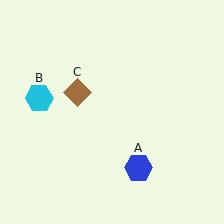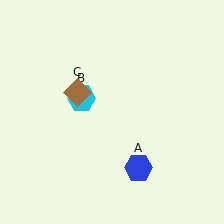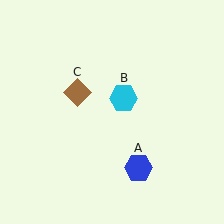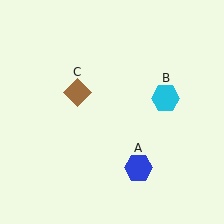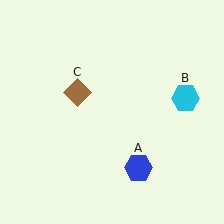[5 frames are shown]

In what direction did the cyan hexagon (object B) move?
The cyan hexagon (object B) moved right.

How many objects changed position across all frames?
1 object changed position: cyan hexagon (object B).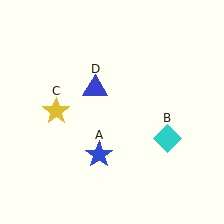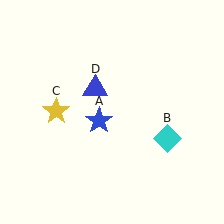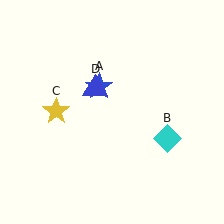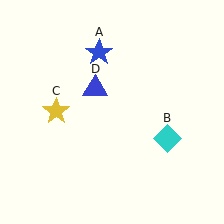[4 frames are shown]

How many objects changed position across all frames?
1 object changed position: blue star (object A).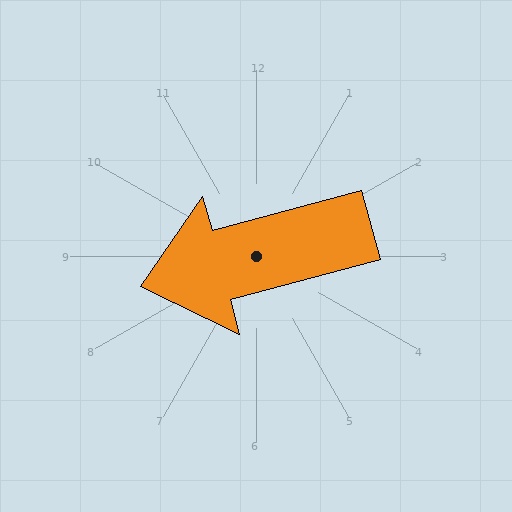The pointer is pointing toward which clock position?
Roughly 8 o'clock.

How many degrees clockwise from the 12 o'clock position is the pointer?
Approximately 255 degrees.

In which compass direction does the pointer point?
West.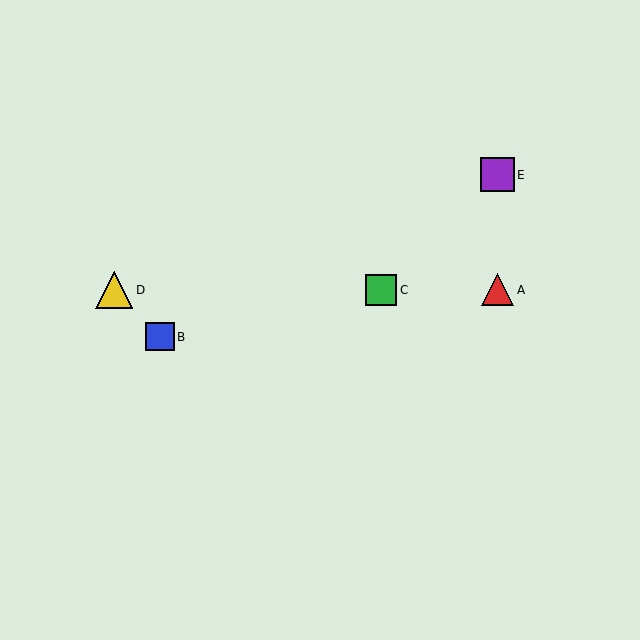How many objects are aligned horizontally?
3 objects (A, C, D) are aligned horizontally.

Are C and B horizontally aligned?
No, C is at y≈290 and B is at y≈337.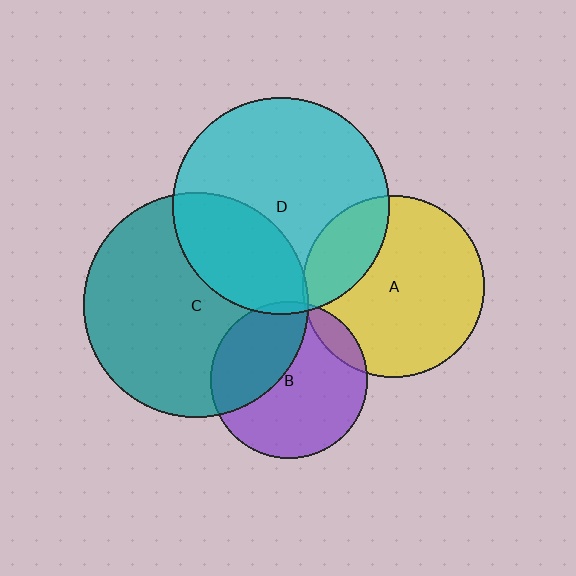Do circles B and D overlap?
Yes.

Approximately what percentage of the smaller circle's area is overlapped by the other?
Approximately 5%.